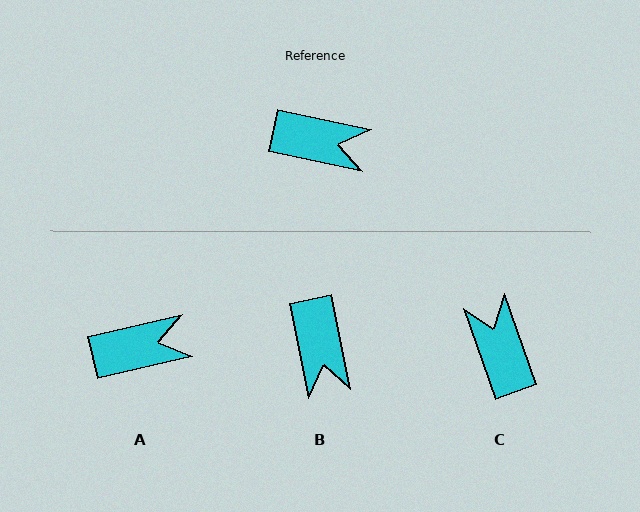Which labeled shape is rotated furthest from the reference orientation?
C, about 122 degrees away.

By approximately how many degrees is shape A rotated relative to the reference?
Approximately 25 degrees counter-clockwise.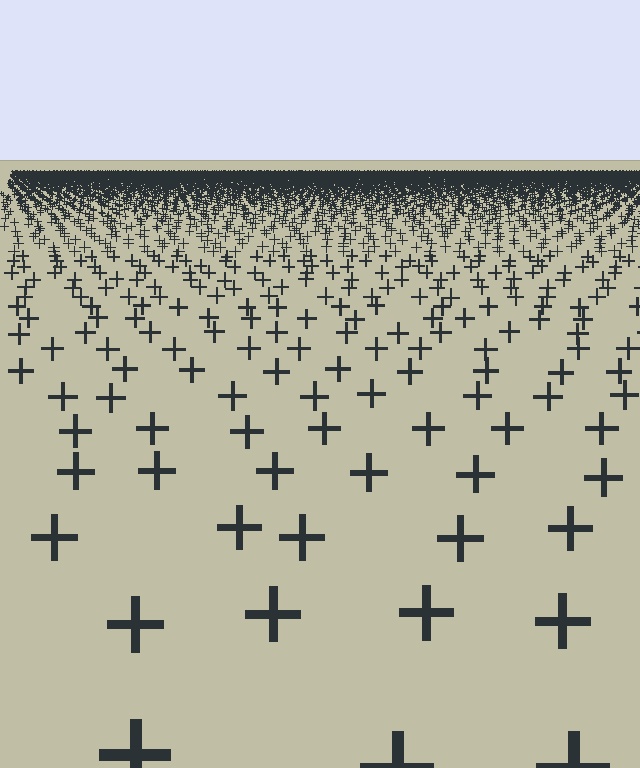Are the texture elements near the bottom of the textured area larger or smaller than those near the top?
Larger. Near the bottom, elements are closer to the viewer and appear at a bigger on-screen size.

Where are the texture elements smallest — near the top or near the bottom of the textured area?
Near the top.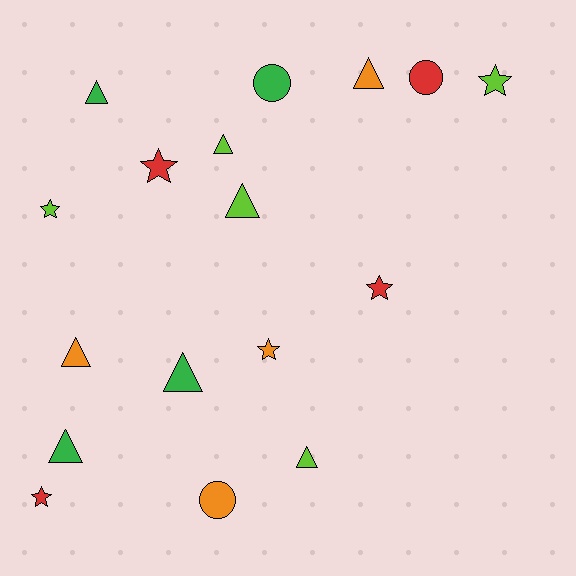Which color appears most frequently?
Lime, with 5 objects.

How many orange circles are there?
There is 1 orange circle.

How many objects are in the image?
There are 17 objects.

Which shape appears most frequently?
Triangle, with 8 objects.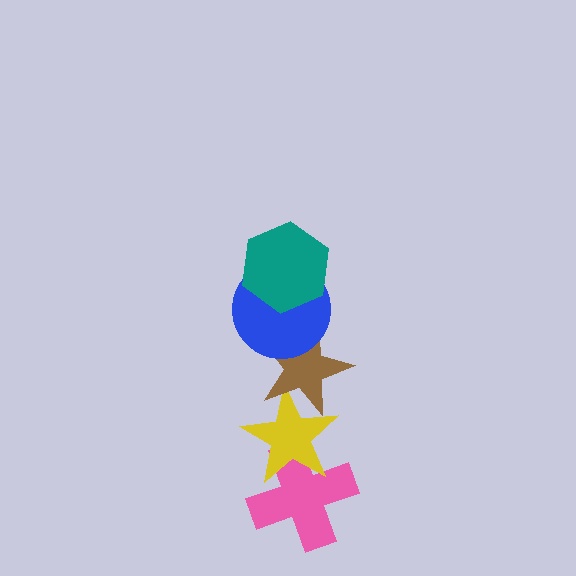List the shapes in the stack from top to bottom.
From top to bottom: the teal hexagon, the blue circle, the brown star, the yellow star, the pink cross.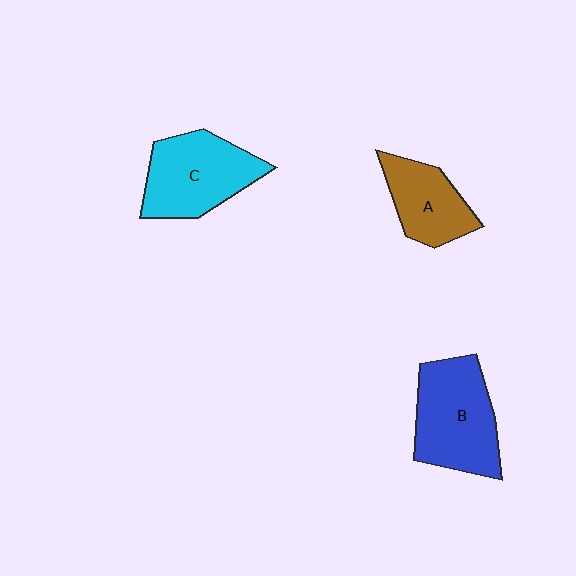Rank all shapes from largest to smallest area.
From largest to smallest: B (blue), C (cyan), A (brown).